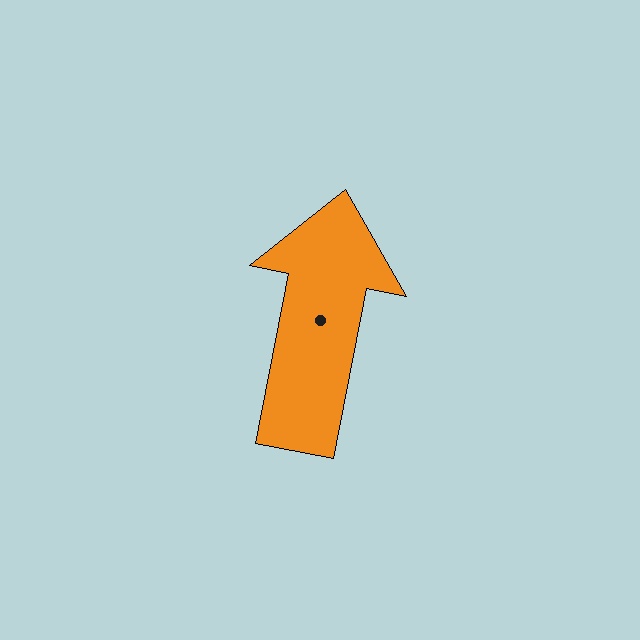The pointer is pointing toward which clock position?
Roughly 12 o'clock.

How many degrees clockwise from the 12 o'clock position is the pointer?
Approximately 11 degrees.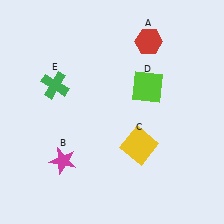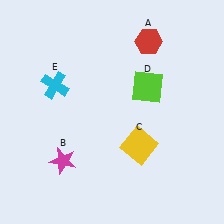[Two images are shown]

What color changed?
The cross (E) changed from green in Image 1 to cyan in Image 2.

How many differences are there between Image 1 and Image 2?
There is 1 difference between the two images.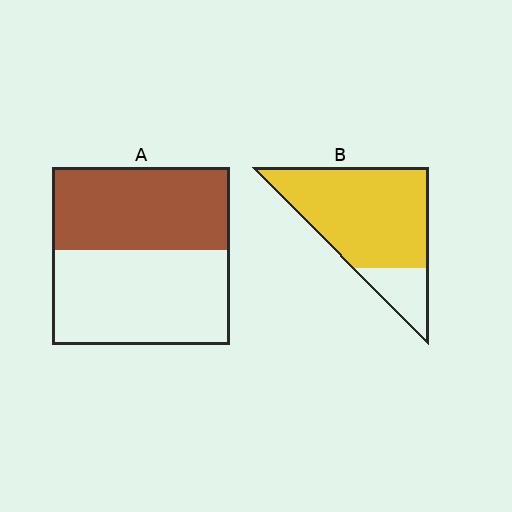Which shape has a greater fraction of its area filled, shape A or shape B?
Shape B.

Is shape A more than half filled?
Roughly half.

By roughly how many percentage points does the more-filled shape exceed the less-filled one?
By roughly 35 percentage points (B over A).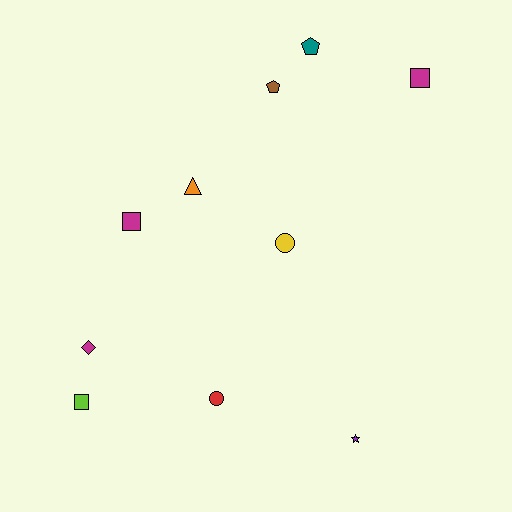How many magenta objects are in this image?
There are 3 magenta objects.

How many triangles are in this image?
There is 1 triangle.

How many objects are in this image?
There are 10 objects.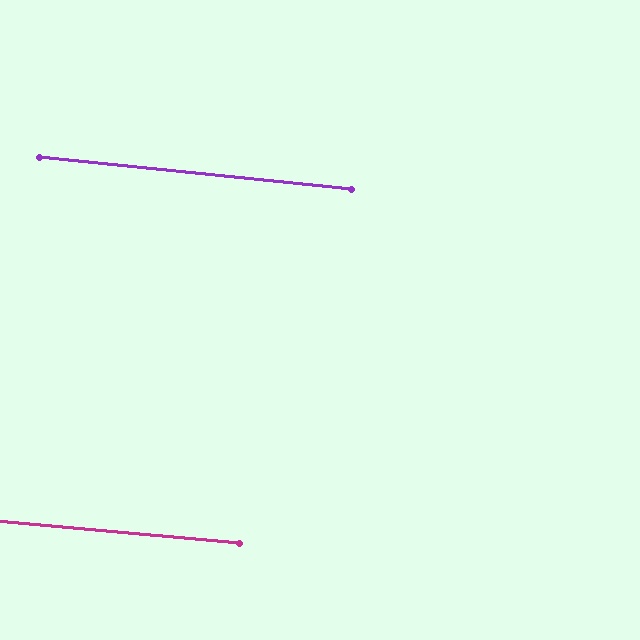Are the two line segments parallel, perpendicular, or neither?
Parallel — their directions differ by only 0.5°.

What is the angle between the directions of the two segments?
Approximately 1 degree.